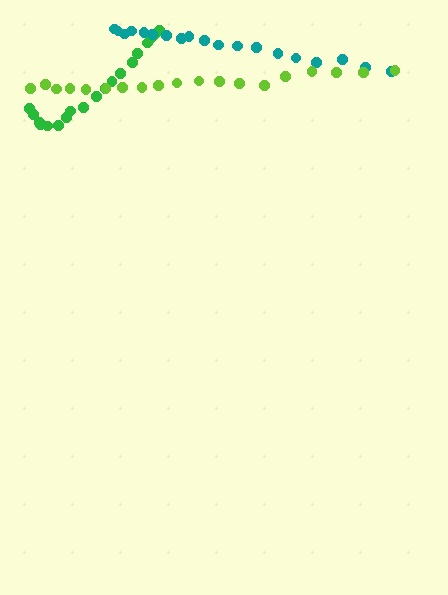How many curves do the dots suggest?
There are 3 distinct paths.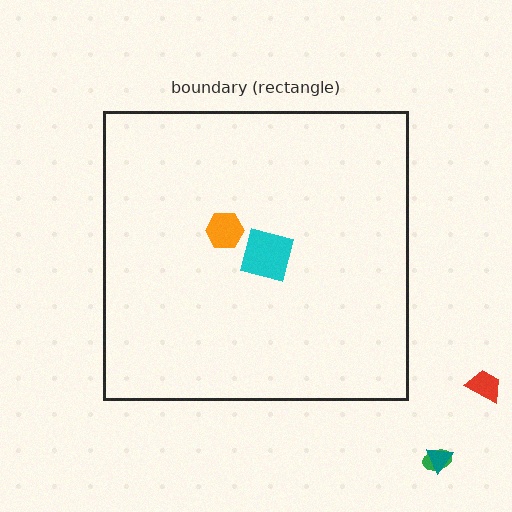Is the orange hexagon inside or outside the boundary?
Inside.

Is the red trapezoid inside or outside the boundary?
Outside.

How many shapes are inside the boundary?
2 inside, 3 outside.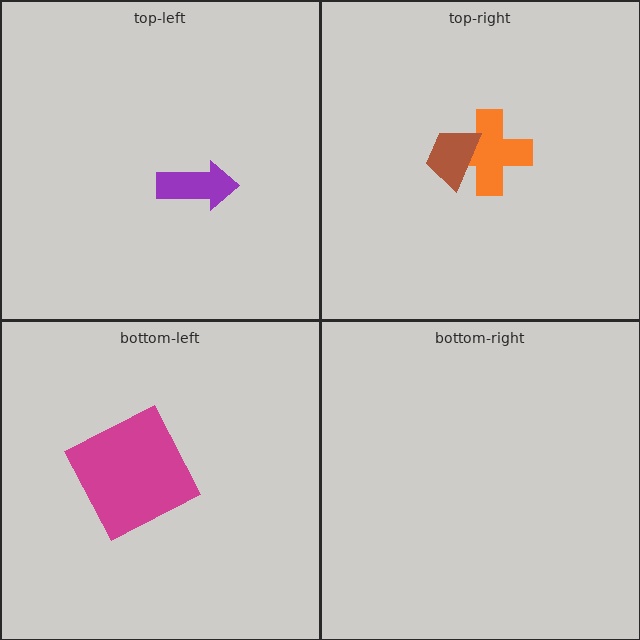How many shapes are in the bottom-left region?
1.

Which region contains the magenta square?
The bottom-left region.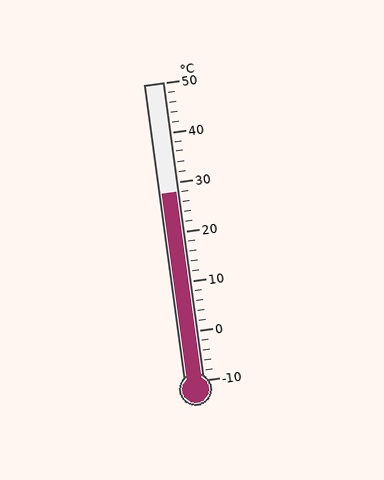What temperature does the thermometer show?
The thermometer shows approximately 28°C.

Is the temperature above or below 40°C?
The temperature is below 40°C.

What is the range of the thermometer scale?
The thermometer scale ranges from -10°C to 50°C.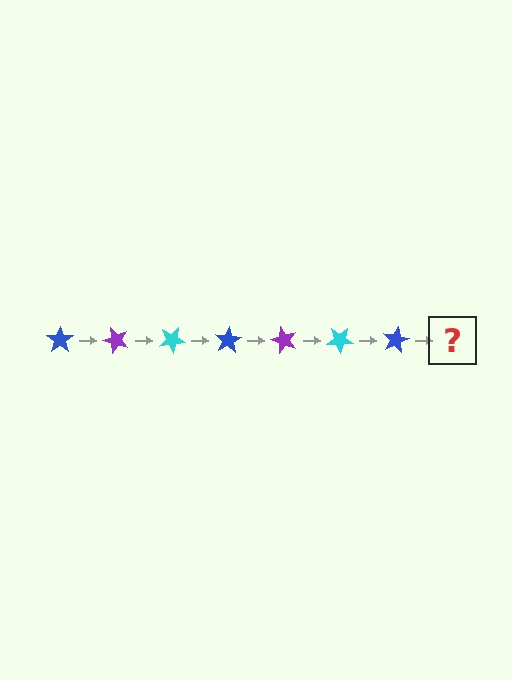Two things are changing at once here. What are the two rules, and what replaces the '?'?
The two rules are that it rotates 50 degrees each step and the color cycles through blue, purple, and cyan. The '?' should be a purple star, rotated 350 degrees from the start.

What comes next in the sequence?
The next element should be a purple star, rotated 350 degrees from the start.